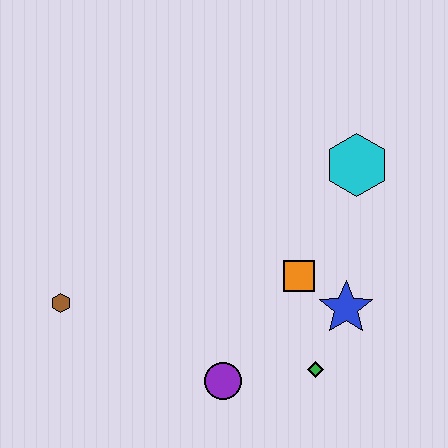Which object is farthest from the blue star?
The brown hexagon is farthest from the blue star.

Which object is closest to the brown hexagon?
The purple circle is closest to the brown hexagon.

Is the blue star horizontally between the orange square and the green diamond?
No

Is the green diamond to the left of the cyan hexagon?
Yes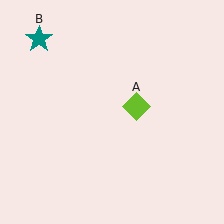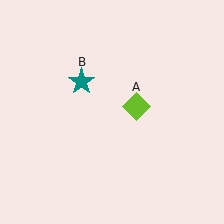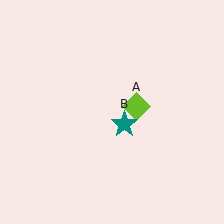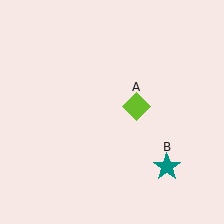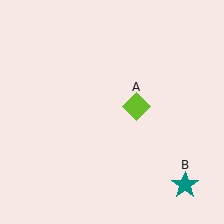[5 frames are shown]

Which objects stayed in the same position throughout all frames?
Lime diamond (object A) remained stationary.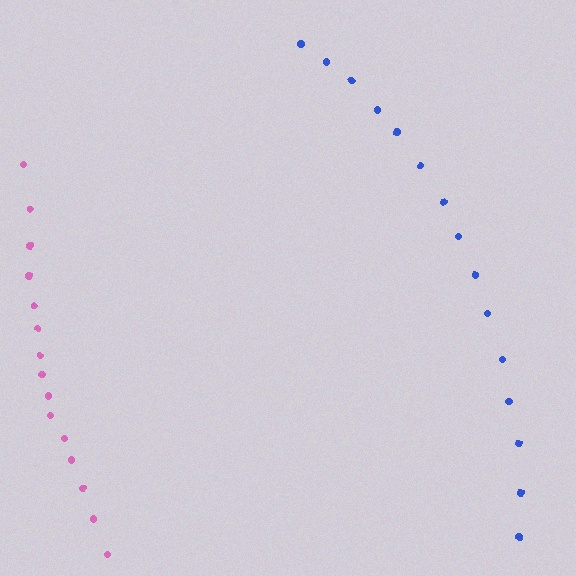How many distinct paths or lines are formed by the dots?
There are 2 distinct paths.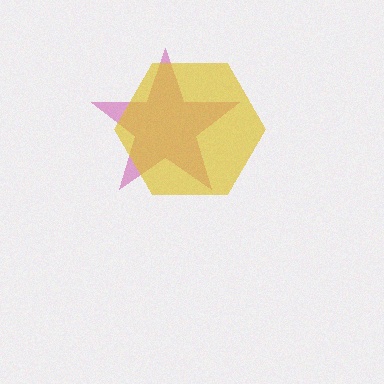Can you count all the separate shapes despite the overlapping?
Yes, there are 2 separate shapes.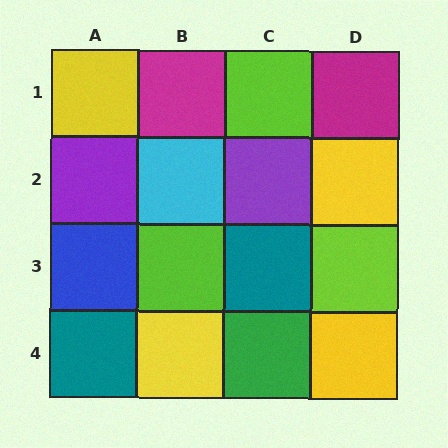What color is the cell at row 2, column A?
Purple.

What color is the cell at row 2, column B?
Cyan.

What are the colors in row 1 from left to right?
Yellow, magenta, lime, magenta.